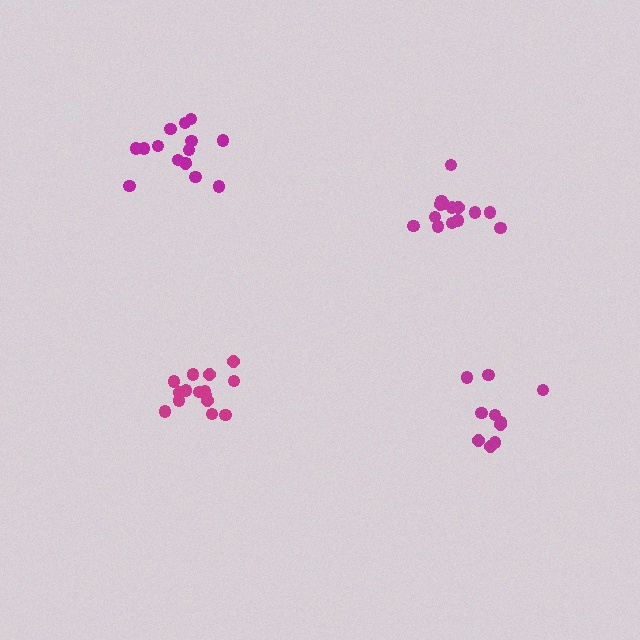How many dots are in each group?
Group 1: 15 dots, Group 2: 15 dots, Group 3: 10 dots, Group 4: 15 dots (55 total).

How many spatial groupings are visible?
There are 4 spatial groupings.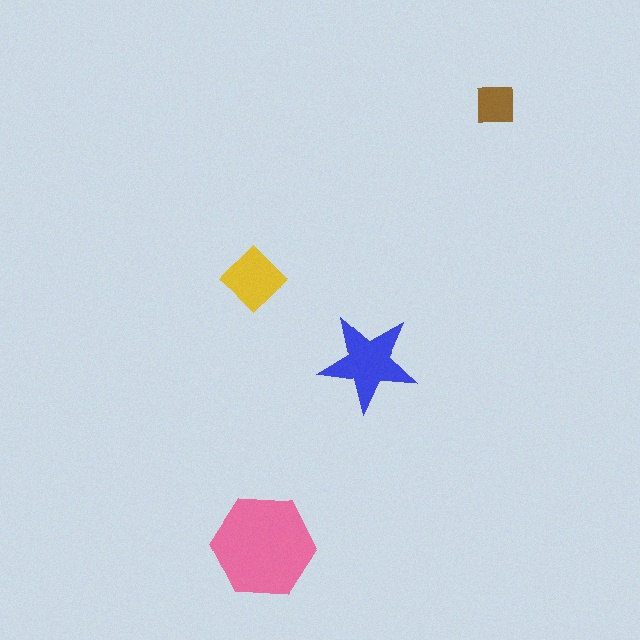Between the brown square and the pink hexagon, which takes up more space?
The pink hexagon.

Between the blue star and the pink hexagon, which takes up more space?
The pink hexagon.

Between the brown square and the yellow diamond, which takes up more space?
The yellow diamond.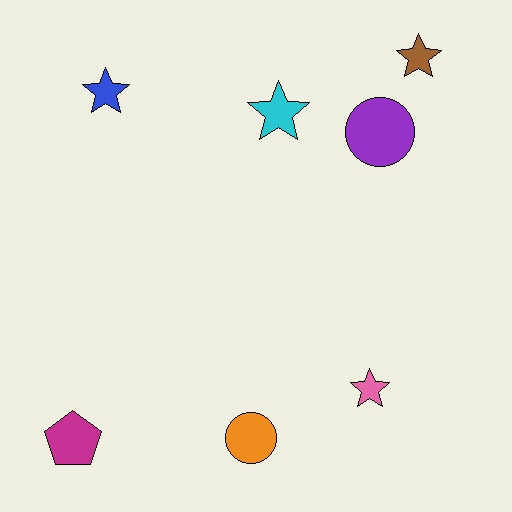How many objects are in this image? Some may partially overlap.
There are 7 objects.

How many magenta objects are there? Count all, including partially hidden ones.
There is 1 magenta object.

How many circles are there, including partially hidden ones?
There are 2 circles.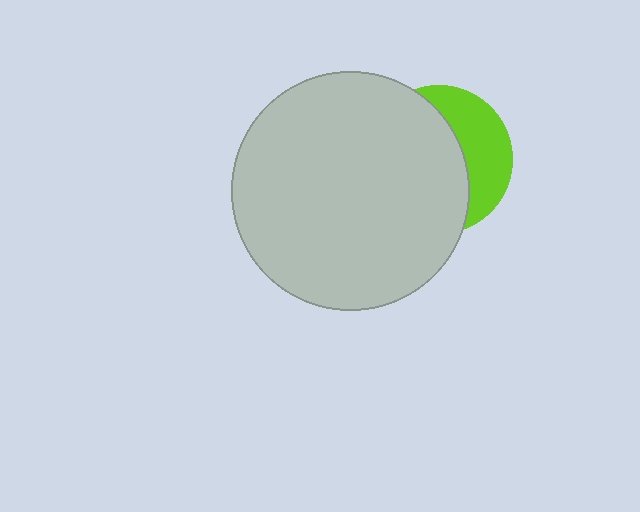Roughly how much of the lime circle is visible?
A small part of it is visible (roughly 35%).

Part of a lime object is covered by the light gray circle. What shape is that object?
It is a circle.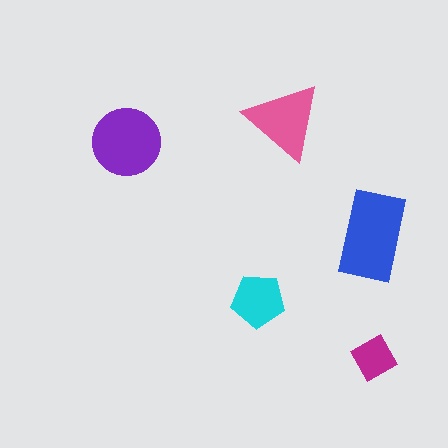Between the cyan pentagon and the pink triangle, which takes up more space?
The pink triangle.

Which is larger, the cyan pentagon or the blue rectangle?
The blue rectangle.